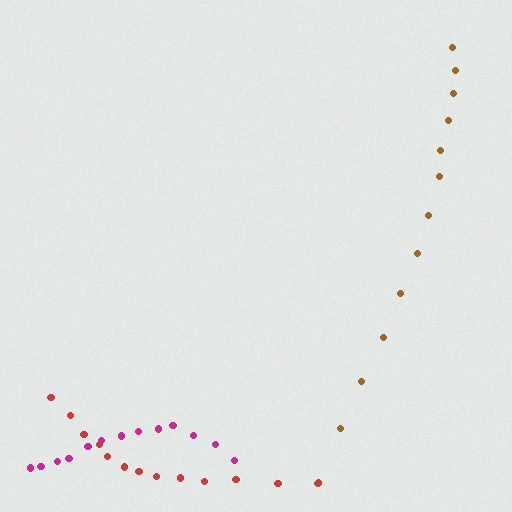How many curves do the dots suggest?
There are 3 distinct paths.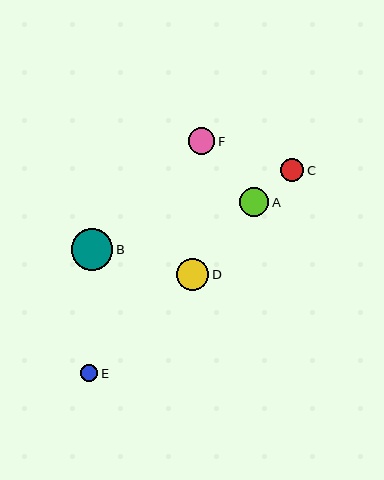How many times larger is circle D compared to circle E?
Circle D is approximately 1.9 times the size of circle E.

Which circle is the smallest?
Circle E is the smallest with a size of approximately 17 pixels.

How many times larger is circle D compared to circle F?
Circle D is approximately 1.2 times the size of circle F.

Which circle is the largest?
Circle B is the largest with a size of approximately 42 pixels.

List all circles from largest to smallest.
From largest to smallest: B, D, A, F, C, E.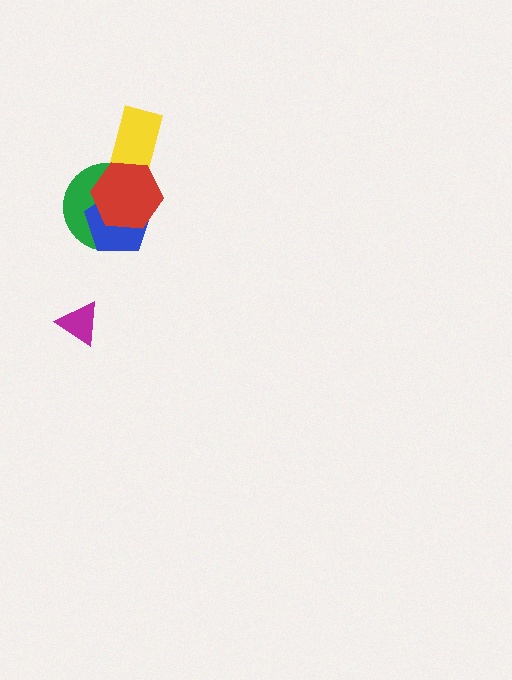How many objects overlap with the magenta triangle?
0 objects overlap with the magenta triangle.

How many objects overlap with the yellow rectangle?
1 object overlaps with the yellow rectangle.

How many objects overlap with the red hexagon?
3 objects overlap with the red hexagon.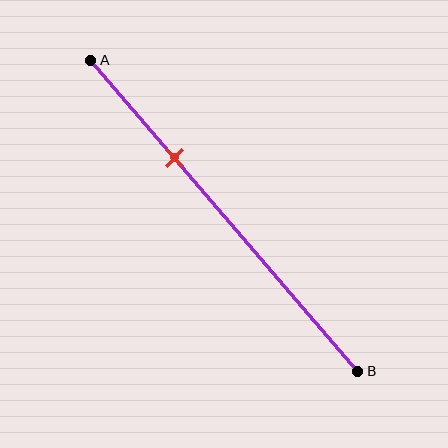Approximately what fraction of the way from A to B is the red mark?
The red mark is approximately 30% of the way from A to B.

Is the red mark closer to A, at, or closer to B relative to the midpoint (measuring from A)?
The red mark is closer to point A than the midpoint of segment AB.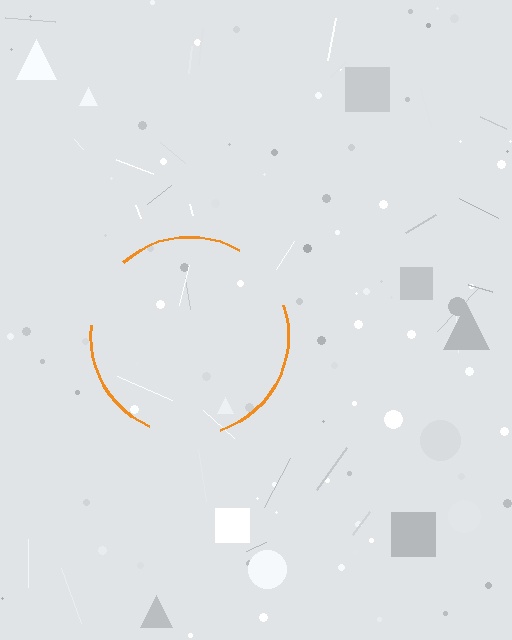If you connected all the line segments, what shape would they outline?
They would outline a circle.